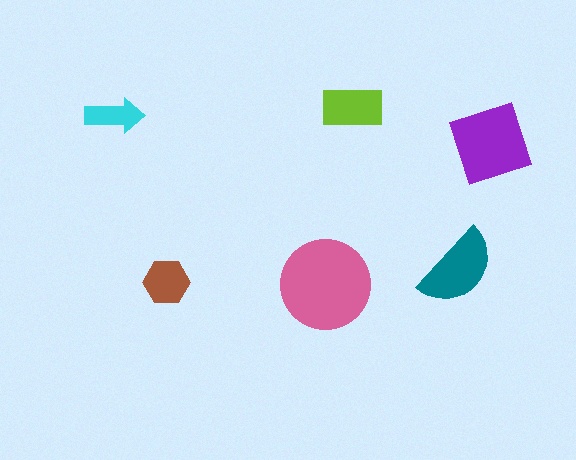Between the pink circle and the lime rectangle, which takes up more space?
The pink circle.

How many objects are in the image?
There are 6 objects in the image.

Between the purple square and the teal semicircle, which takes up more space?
The purple square.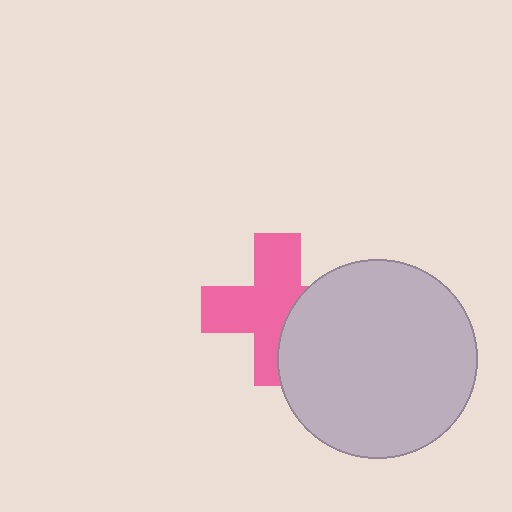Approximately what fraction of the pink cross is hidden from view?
Roughly 34% of the pink cross is hidden behind the light gray circle.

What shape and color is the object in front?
The object in front is a light gray circle.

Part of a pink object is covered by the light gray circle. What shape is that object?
It is a cross.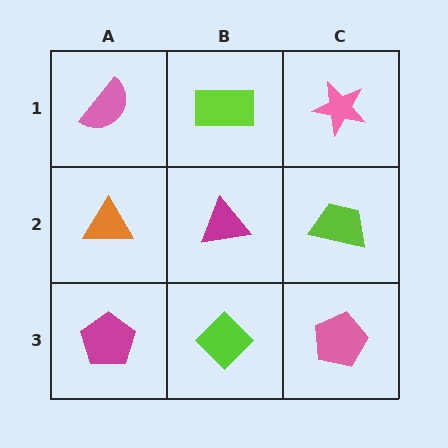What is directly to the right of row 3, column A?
A lime diamond.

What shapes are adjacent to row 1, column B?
A magenta triangle (row 2, column B), a pink semicircle (row 1, column A), a pink star (row 1, column C).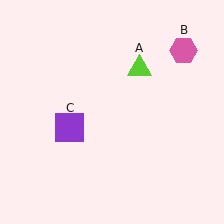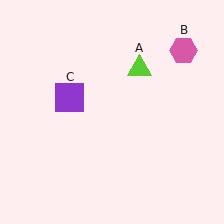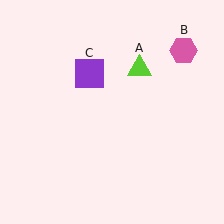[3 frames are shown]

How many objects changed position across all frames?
1 object changed position: purple square (object C).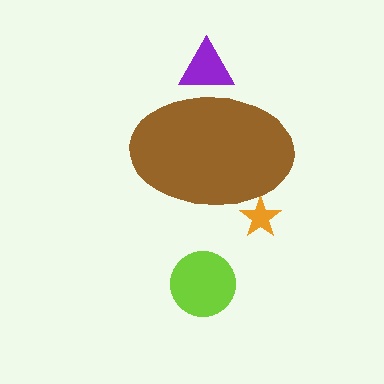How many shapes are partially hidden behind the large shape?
2 shapes are partially hidden.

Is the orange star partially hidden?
Yes, the orange star is partially hidden behind the brown ellipse.